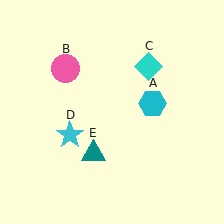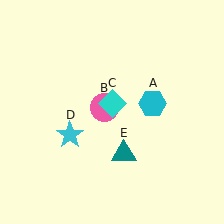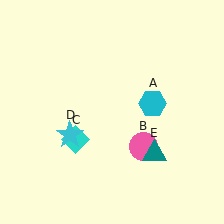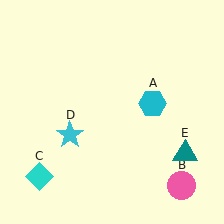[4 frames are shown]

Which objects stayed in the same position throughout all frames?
Cyan hexagon (object A) and cyan star (object D) remained stationary.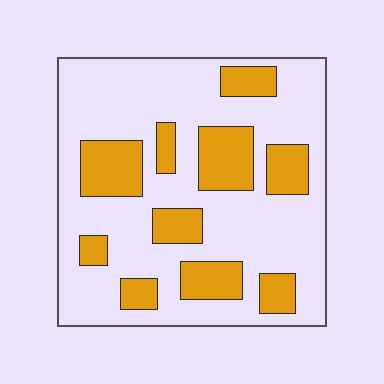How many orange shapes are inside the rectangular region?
10.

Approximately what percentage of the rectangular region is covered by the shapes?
Approximately 30%.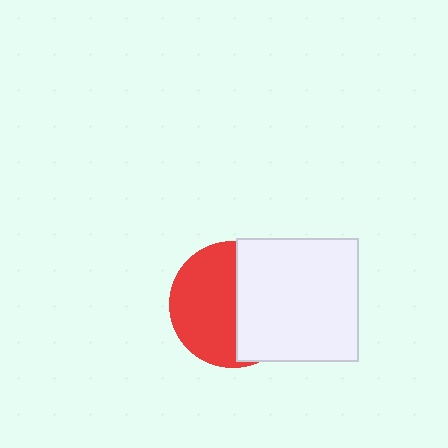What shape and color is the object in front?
The object in front is a white square.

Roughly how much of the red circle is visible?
About half of it is visible (roughly 53%).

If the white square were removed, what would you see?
You would see the complete red circle.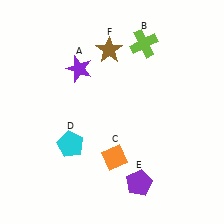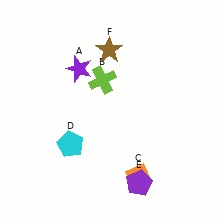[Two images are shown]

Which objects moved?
The objects that moved are: the lime cross (B), the orange diamond (C).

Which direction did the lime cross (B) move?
The lime cross (B) moved left.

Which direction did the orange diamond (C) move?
The orange diamond (C) moved right.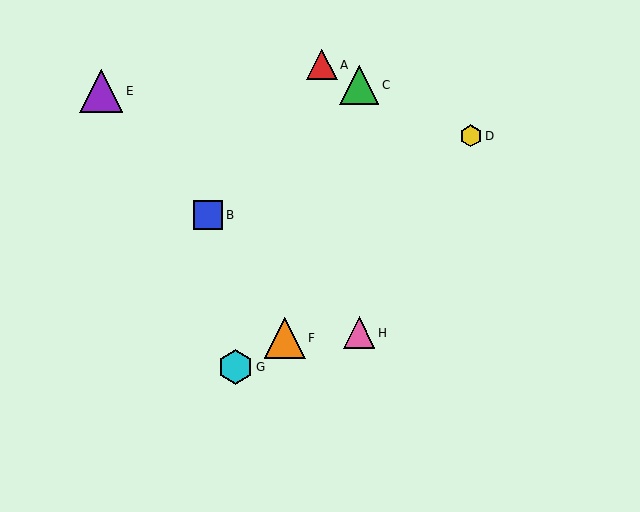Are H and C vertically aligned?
Yes, both are at x≈359.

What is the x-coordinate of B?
Object B is at x≈208.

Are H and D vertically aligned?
No, H is at x≈359 and D is at x≈471.